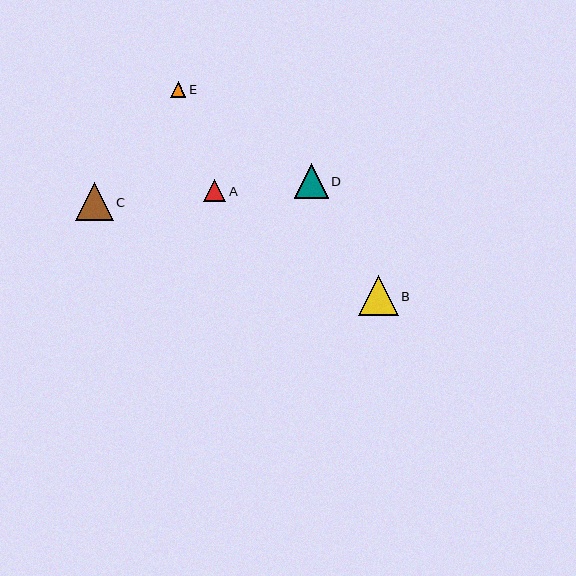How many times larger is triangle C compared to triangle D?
Triangle C is approximately 1.1 times the size of triangle D.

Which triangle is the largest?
Triangle B is the largest with a size of approximately 40 pixels.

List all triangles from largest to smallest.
From largest to smallest: B, C, D, A, E.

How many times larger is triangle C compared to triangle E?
Triangle C is approximately 2.4 times the size of triangle E.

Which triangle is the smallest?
Triangle E is the smallest with a size of approximately 16 pixels.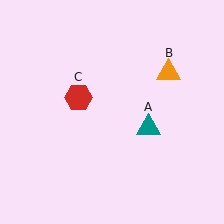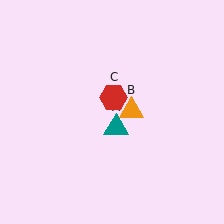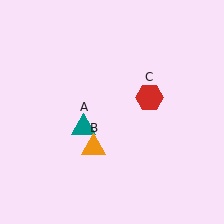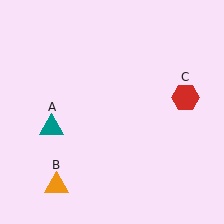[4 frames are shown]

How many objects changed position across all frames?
3 objects changed position: teal triangle (object A), orange triangle (object B), red hexagon (object C).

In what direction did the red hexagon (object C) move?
The red hexagon (object C) moved right.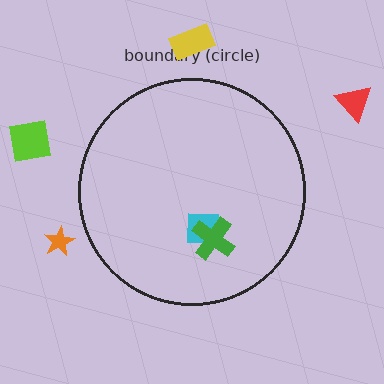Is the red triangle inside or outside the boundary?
Outside.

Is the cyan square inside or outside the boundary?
Inside.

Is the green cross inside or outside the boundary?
Inside.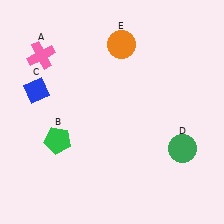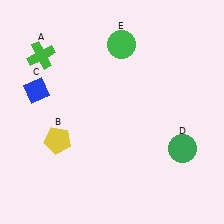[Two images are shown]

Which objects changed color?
A changed from pink to green. B changed from green to yellow. E changed from orange to green.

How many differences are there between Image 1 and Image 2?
There are 3 differences between the two images.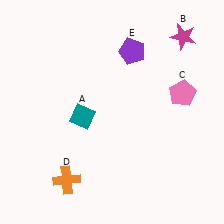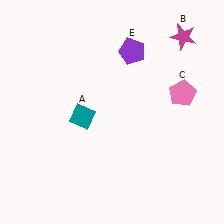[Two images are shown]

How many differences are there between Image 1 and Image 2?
There is 1 difference between the two images.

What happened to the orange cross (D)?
The orange cross (D) was removed in Image 2. It was in the bottom-left area of Image 1.